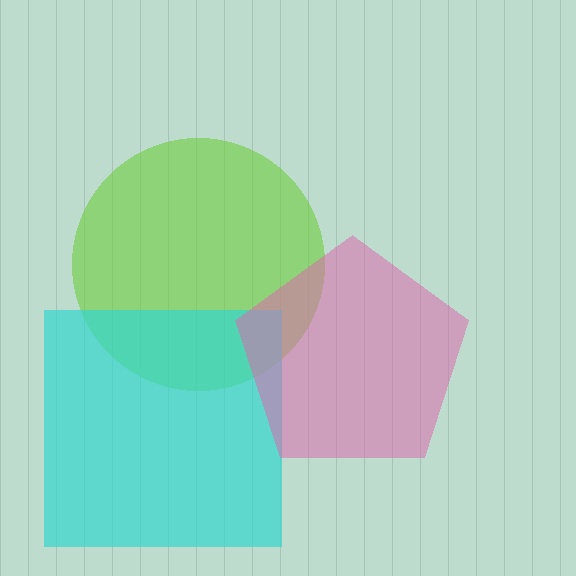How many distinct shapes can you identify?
There are 3 distinct shapes: a lime circle, a cyan square, a pink pentagon.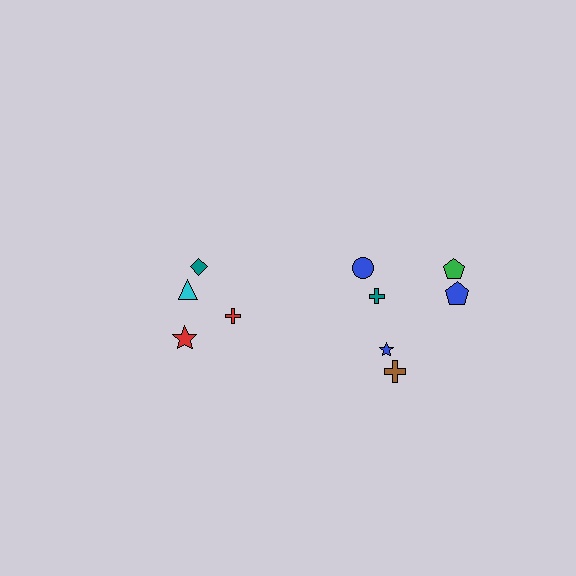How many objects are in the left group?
There are 4 objects.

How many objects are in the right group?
There are 6 objects.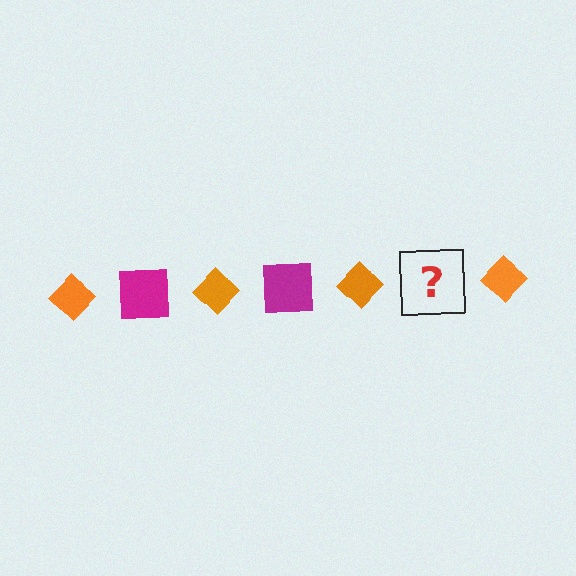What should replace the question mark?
The question mark should be replaced with a magenta square.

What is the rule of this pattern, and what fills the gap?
The rule is that the pattern alternates between orange diamond and magenta square. The gap should be filled with a magenta square.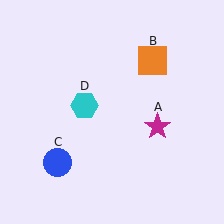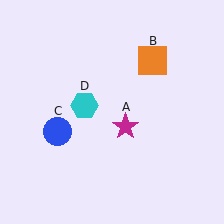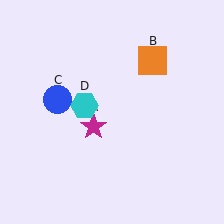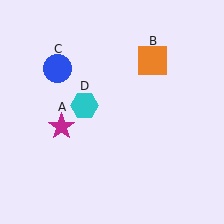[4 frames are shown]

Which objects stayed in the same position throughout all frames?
Orange square (object B) and cyan hexagon (object D) remained stationary.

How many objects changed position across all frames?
2 objects changed position: magenta star (object A), blue circle (object C).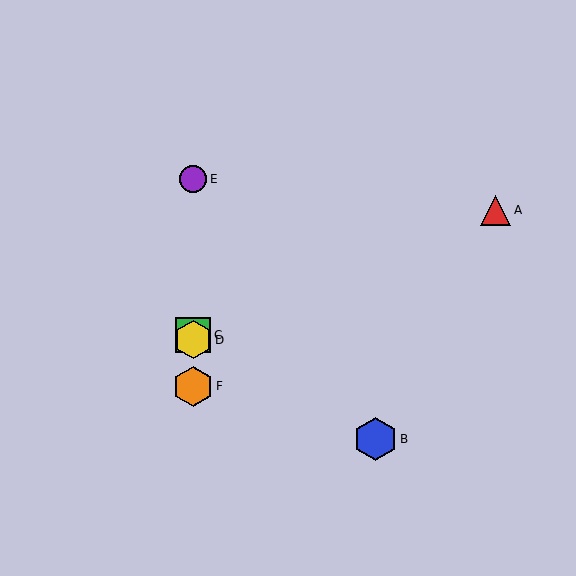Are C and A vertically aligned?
No, C is at x≈193 and A is at x≈496.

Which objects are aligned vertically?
Objects C, D, E, F are aligned vertically.